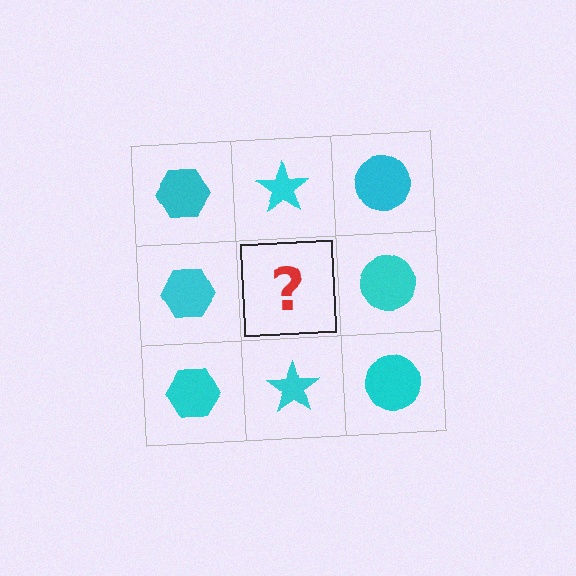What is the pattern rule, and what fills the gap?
The rule is that each column has a consistent shape. The gap should be filled with a cyan star.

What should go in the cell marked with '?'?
The missing cell should contain a cyan star.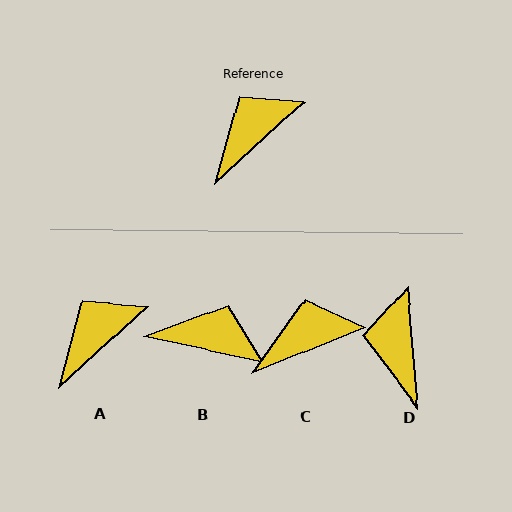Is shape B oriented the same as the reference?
No, it is off by about 55 degrees.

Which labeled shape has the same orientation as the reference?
A.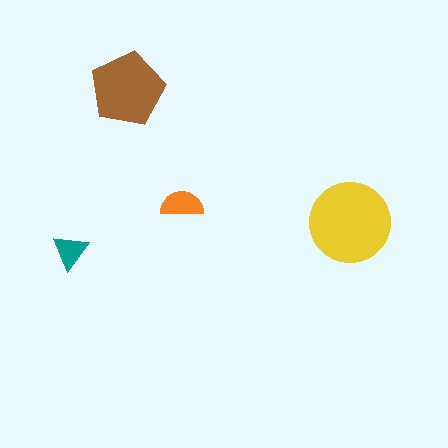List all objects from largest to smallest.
The yellow circle, the brown pentagon, the orange semicircle, the teal triangle.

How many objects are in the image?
There are 4 objects in the image.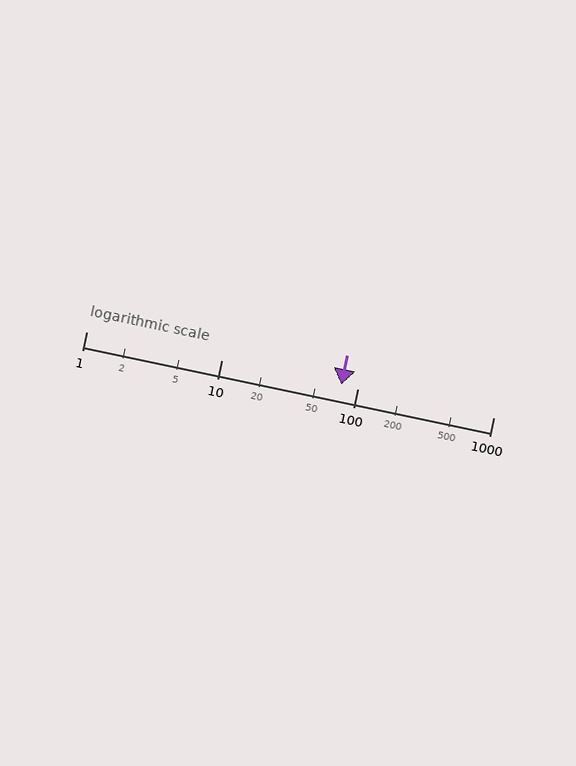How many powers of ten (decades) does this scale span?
The scale spans 3 decades, from 1 to 1000.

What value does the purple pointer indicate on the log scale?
The pointer indicates approximately 76.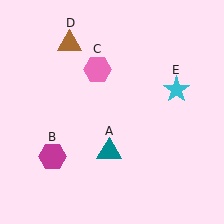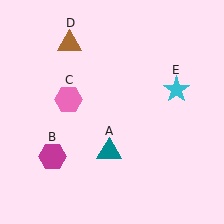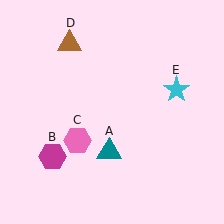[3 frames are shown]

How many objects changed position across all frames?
1 object changed position: pink hexagon (object C).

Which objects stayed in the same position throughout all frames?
Teal triangle (object A) and magenta hexagon (object B) and brown triangle (object D) and cyan star (object E) remained stationary.